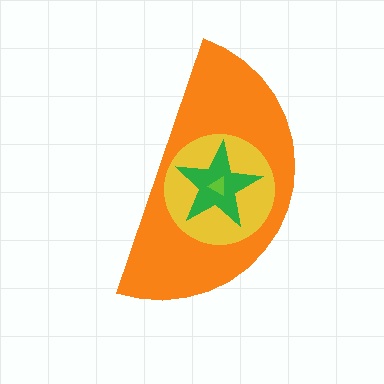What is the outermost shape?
The orange semicircle.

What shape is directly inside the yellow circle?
The green star.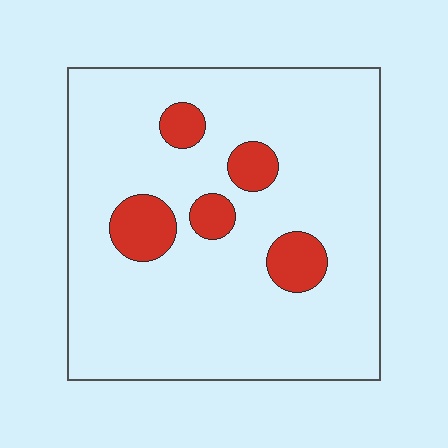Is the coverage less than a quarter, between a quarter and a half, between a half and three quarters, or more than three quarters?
Less than a quarter.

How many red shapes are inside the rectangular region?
5.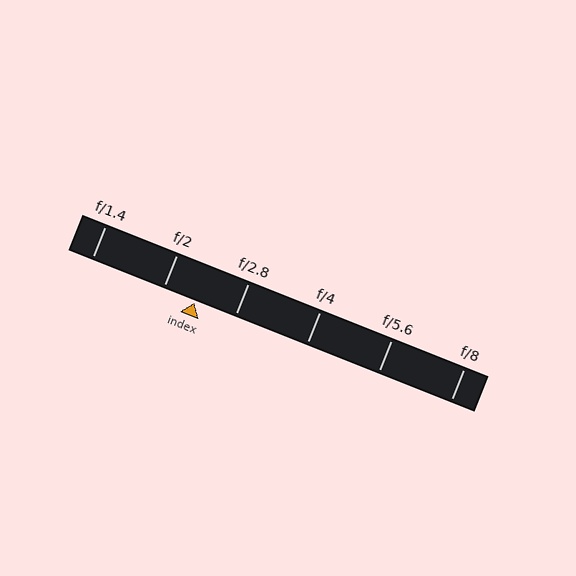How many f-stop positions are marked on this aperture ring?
There are 6 f-stop positions marked.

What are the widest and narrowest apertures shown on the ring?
The widest aperture shown is f/1.4 and the narrowest is f/8.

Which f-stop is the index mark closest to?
The index mark is closest to f/2.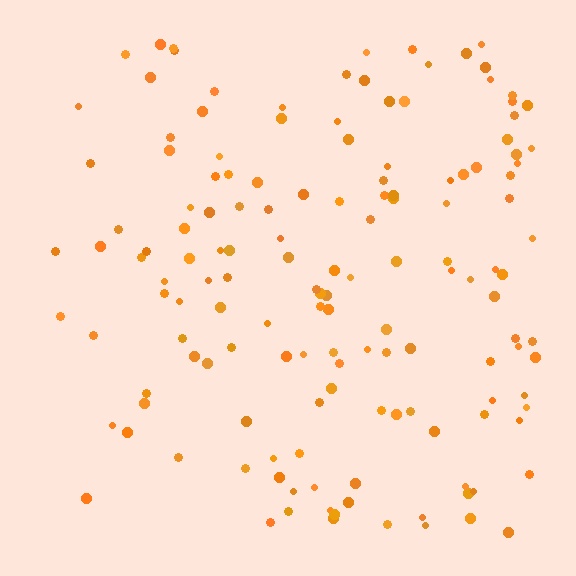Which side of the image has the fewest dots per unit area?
The left.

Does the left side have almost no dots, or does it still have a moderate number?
Still a moderate number, just noticeably fewer than the right.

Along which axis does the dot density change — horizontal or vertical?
Horizontal.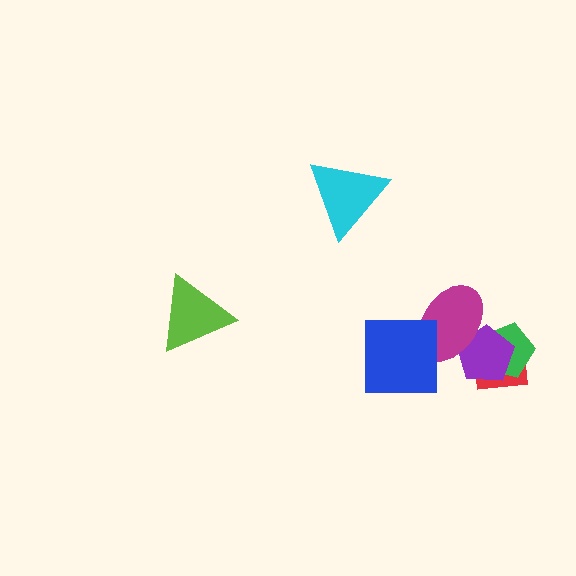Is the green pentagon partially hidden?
Yes, it is partially covered by another shape.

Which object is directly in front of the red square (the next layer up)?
The green pentagon is directly in front of the red square.